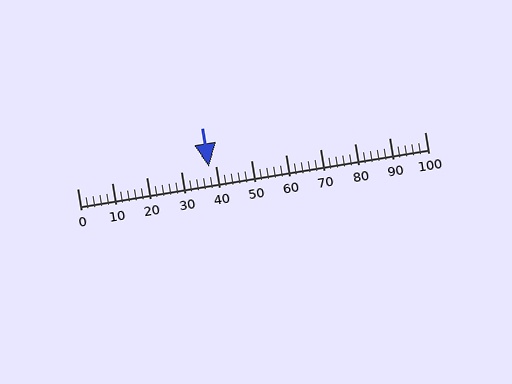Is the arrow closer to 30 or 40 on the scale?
The arrow is closer to 40.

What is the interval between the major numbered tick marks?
The major tick marks are spaced 10 units apart.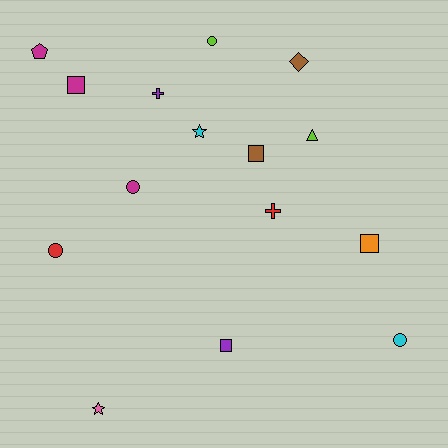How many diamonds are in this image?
There is 1 diamond.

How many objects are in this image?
There are 15 objects.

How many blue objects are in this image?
There are no blue objects.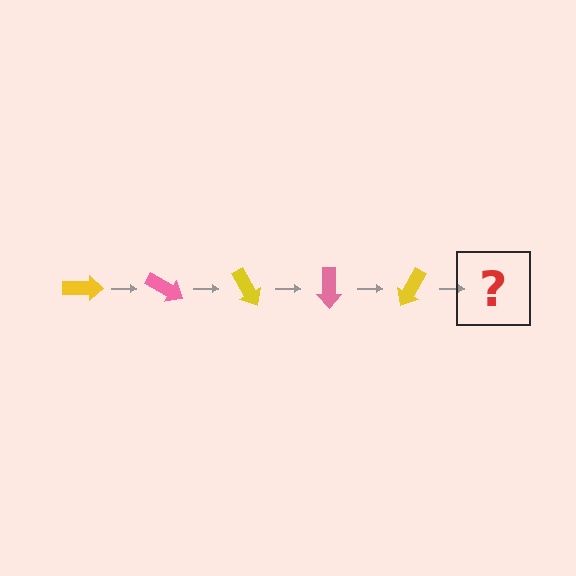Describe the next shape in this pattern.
It should be a pink arrow, rotated 150 degrees from the start.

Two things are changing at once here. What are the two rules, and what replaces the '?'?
The two rules are that it rotates 30 degrees each step and the color cycles through yellow and pink. The '?' should be a pink arrow, rotated 150 degrees from the start.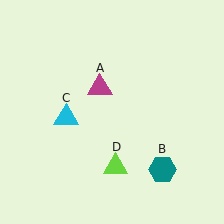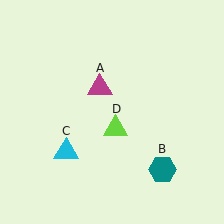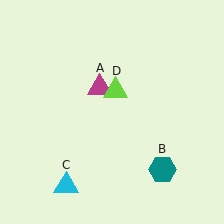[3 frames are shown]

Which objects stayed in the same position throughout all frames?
Magenta triangle (object A) and teal hexagon (object B) remained stationary.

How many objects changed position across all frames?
2 objects changed position: cyan triangle (object C), lime triangle (object D).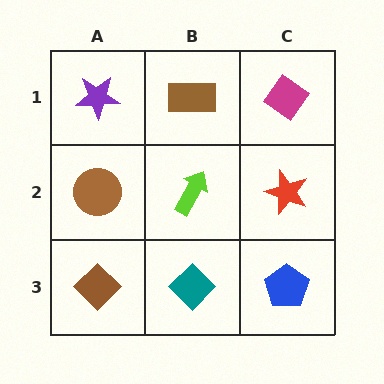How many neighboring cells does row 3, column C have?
2.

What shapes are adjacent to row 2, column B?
A brown rectangle (row 1, column B), a teal diamond (row 3, column B), a brown circle (row 2, column A), a red star (row 2, column C).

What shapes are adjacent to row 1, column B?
A lime arrow (row 2, column B), a purple star (row 1, column A), a magenta diamond (row 1, column C).